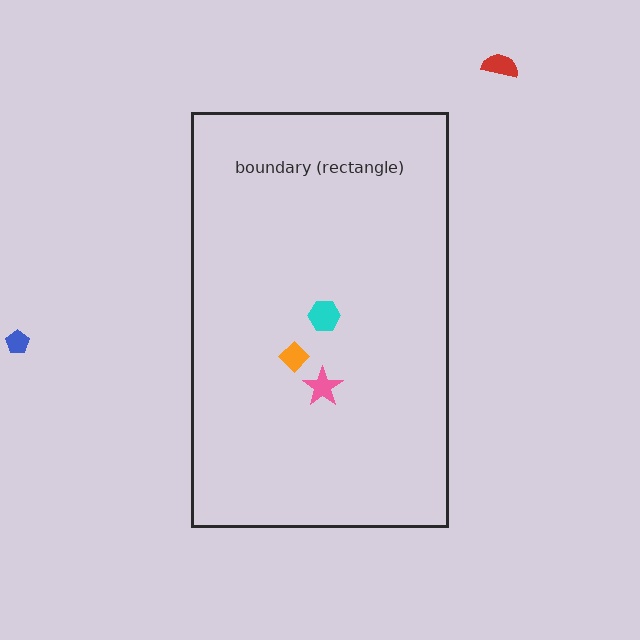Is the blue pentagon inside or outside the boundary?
Outside.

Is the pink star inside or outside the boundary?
Inside.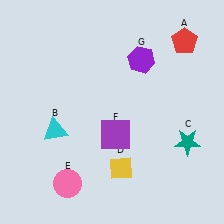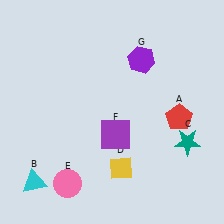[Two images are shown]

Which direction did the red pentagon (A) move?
The red pentagon (A) moved down.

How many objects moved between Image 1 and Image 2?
2 objects moved between the two images.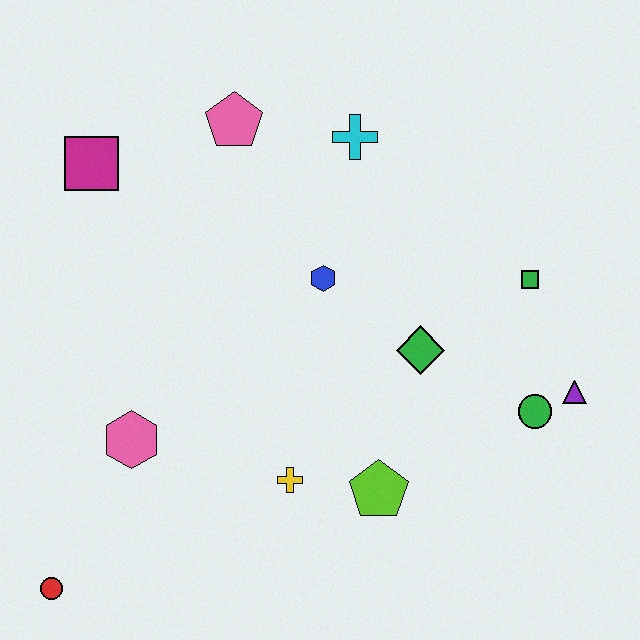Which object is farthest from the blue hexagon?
The red circle is farthest from the blue hexagon.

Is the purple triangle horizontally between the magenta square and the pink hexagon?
No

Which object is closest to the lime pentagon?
The yellow cross is closest to the lime pentagon.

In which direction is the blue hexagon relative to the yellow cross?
The blue hexagon is above the yellow cross.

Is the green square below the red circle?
No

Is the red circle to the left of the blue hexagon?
Yes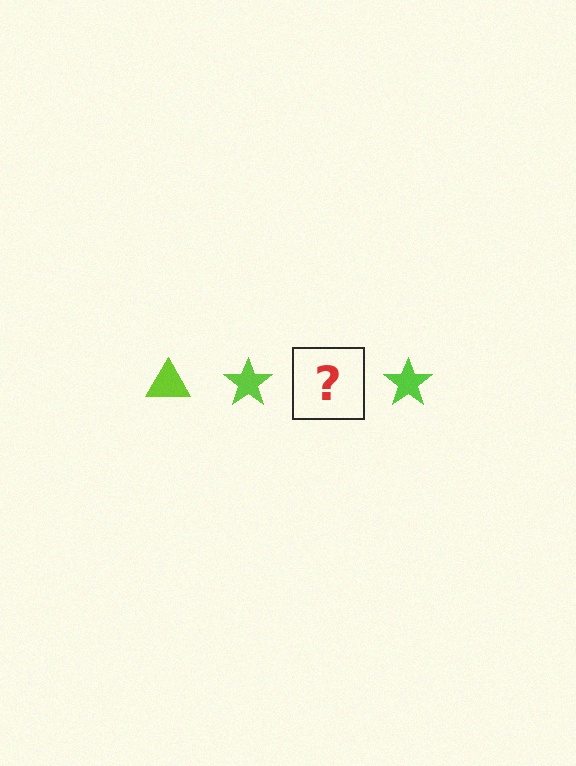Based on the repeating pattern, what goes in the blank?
The blank should be a lime triangle.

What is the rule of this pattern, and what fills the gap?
The rule is that the pattern cycles through triangle, star shapes in lime. The gap should be filled with a lime triangle.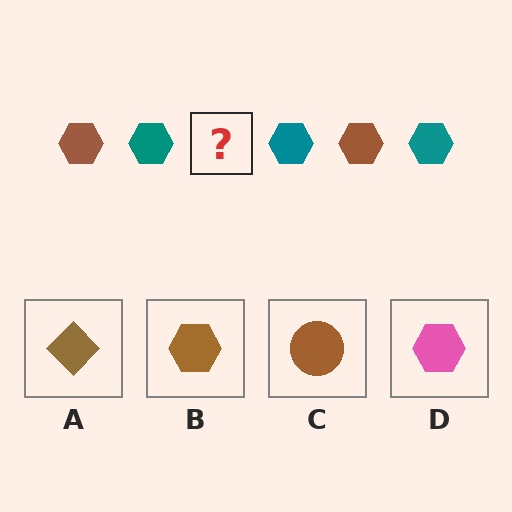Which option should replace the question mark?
Option B.